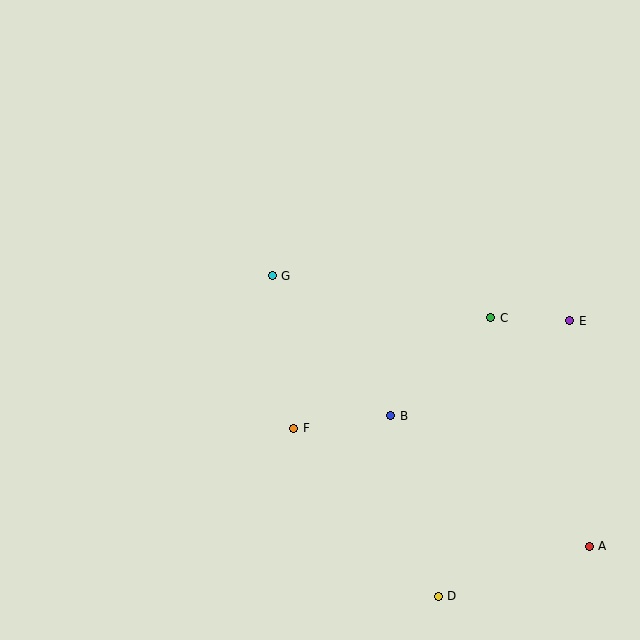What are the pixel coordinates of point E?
Point E is at (569, 321).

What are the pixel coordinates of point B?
Point B is at (391, 416).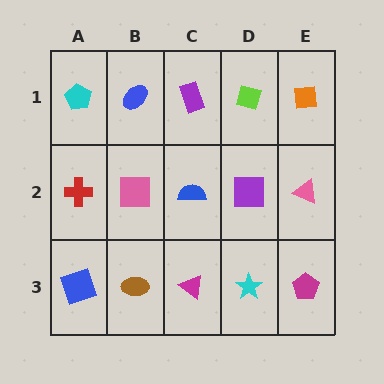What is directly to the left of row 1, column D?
A purple rectangle.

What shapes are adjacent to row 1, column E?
A pink triangle (row 2, column E), a lime square (row 1, column D).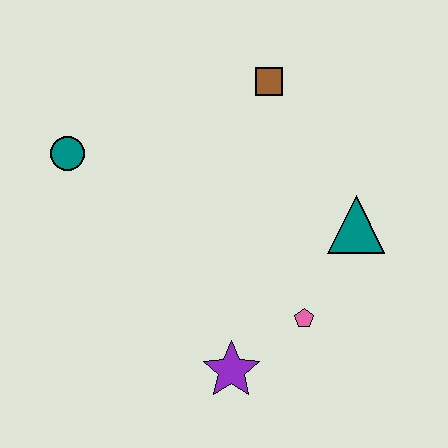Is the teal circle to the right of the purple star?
No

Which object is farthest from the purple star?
The brown square is farthest from the purple star.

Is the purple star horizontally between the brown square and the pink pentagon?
No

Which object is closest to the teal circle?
The brown square is closest to the teal circle.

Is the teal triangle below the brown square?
Yes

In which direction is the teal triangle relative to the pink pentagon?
The teal triangle is above the pink pentagon.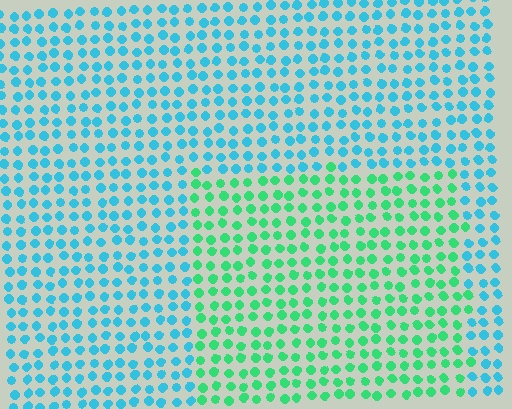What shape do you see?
I see a rectangle.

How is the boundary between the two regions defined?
The boundary is defined purely by a slight shift in hue (about 48 degrees). Spacing, size, and orientation are identical on both sides.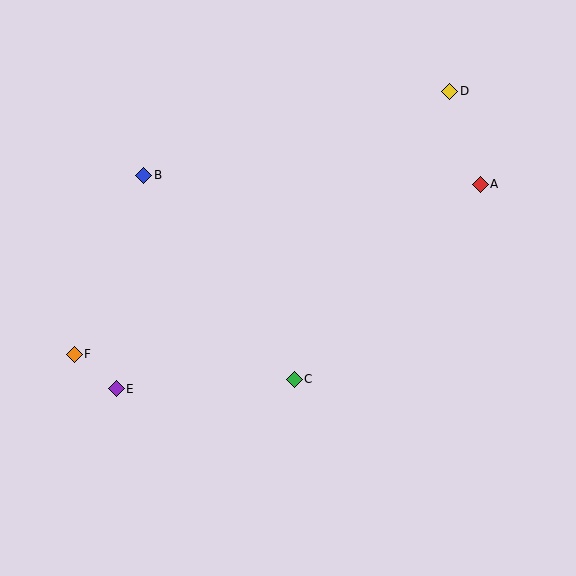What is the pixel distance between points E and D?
The distance between E and D is 447 pixels.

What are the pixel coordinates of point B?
Point B is at (144, 175).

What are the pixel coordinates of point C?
Point C is at (294, 379).